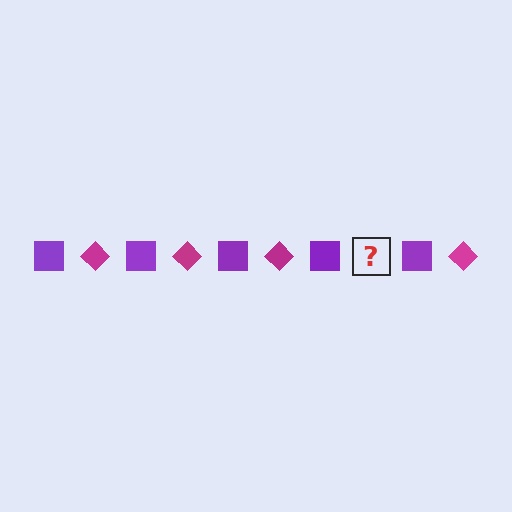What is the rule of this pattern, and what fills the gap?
The rule is that the pattern alternates between purple square and magenta diamond. The gap should be filled with a magenta diamond.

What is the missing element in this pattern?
The missing element is a magenta diamond.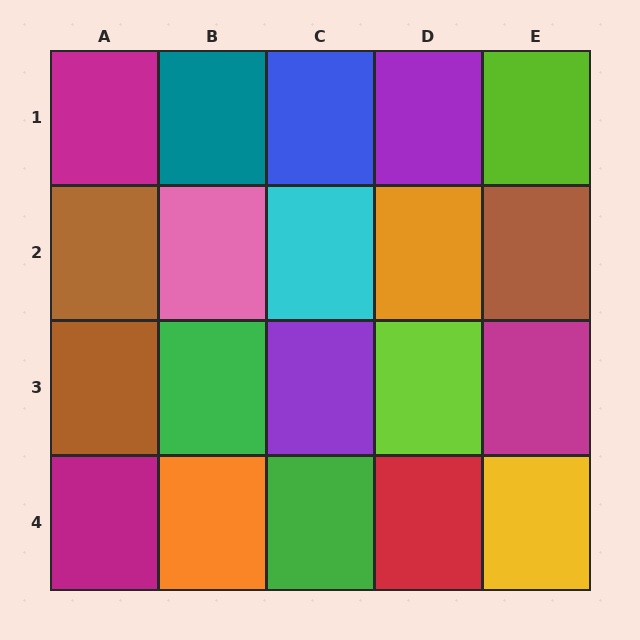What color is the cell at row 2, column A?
Brown.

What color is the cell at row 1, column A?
Magenta.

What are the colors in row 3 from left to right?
Brown, green, purple, lime, magenta.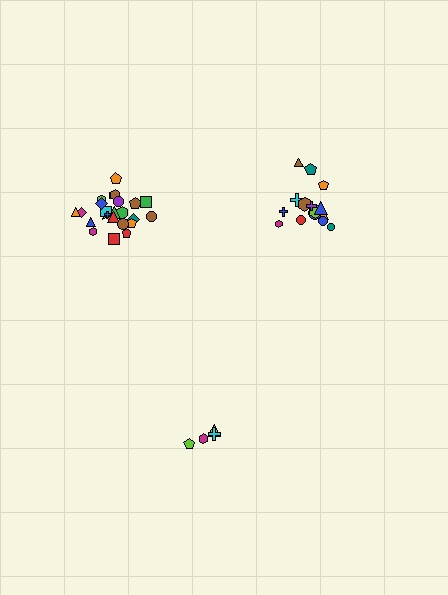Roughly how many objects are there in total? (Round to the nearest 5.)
Roughly 45 objects in total.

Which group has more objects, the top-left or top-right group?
The top-left group.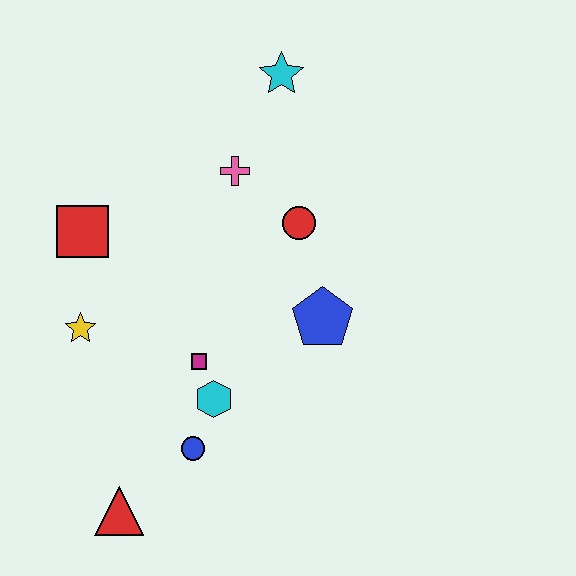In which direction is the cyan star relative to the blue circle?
The cyan star is above the blue circle.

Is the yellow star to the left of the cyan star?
Yes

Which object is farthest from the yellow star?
The cyan star is farthest from the yellow star.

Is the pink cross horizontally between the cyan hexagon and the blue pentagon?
Yes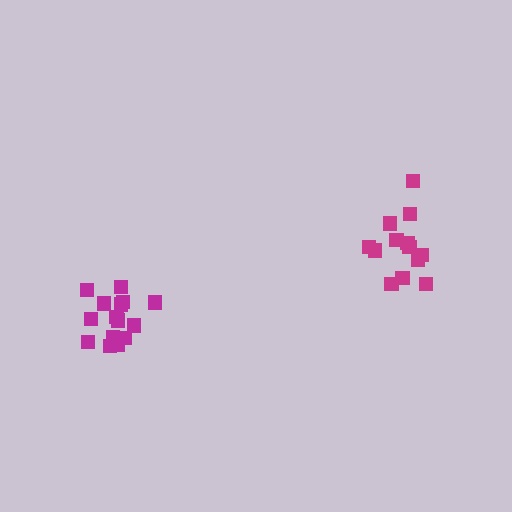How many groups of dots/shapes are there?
There are 2 groups.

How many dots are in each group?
Group 1: 13 dots, Group 2: 15 dots (28 total).